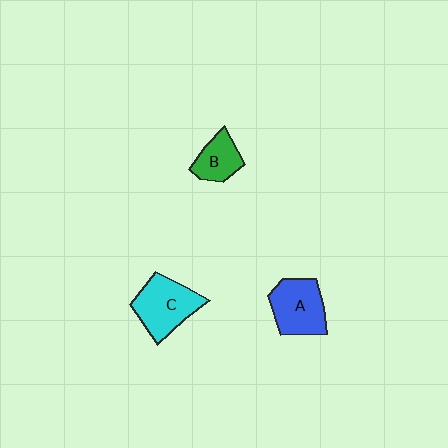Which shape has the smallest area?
Shape B (green).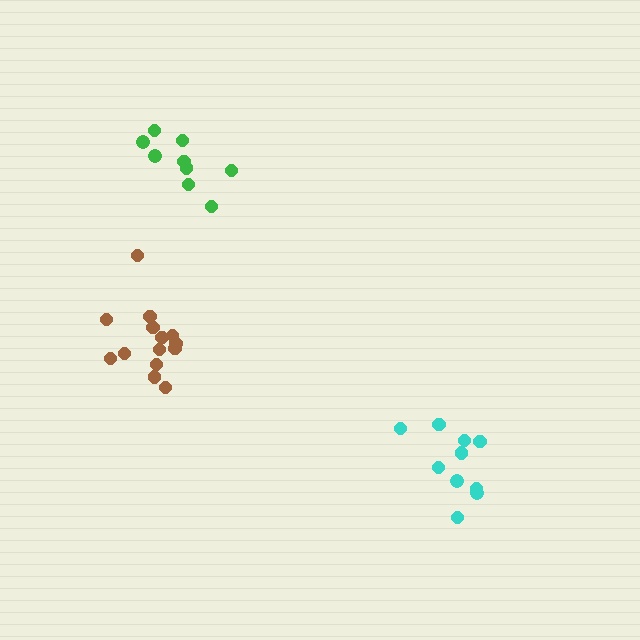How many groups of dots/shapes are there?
There are 3 groups.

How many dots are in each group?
Group 1: 15 dots, Group 2: 9 dots, Group 3: 10 dots (34 total).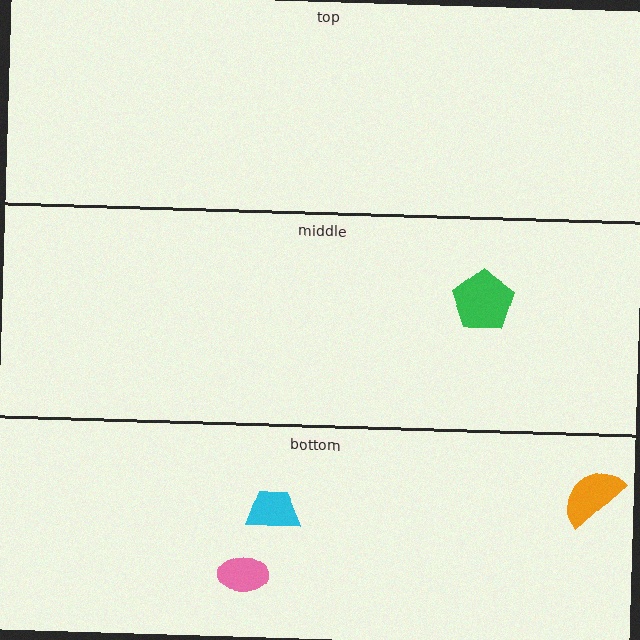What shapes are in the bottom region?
The orange semicircle, the cyan trapezoid, the pink ellipse.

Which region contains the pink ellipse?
The bottom region.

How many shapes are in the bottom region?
3.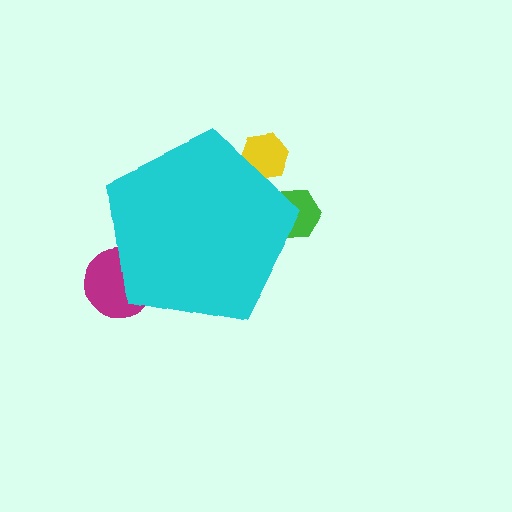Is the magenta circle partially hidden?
Yes, the magenta circle is partially hidden behind the cyan pentagon.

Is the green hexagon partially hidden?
Yes, the green hexagon is partially hidden behind the cyan pentagon.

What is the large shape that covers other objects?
A cyan pentagon.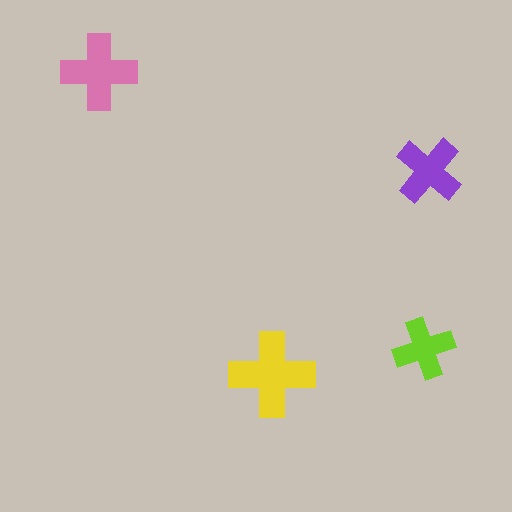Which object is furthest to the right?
The purple cross is rightmost.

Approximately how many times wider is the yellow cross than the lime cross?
About 1.5 times wider.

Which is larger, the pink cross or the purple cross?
The pink one.